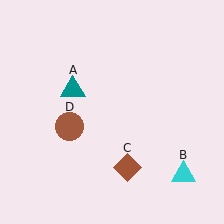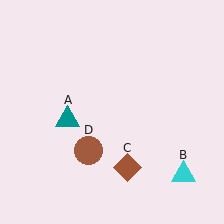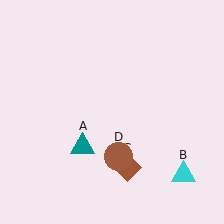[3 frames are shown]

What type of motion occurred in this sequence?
The teal triangle (object A), brown circle (object D) rotated counterclockwise around the center of the scene.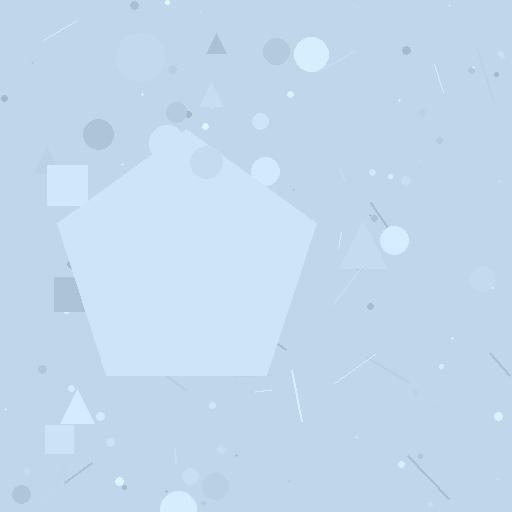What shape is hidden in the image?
A pentagon is hidden in the image.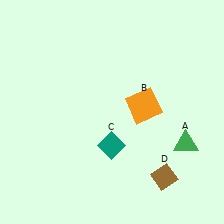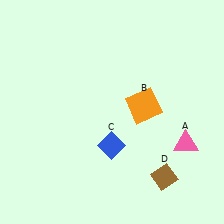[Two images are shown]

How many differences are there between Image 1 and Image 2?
There are 2 differences between the two images.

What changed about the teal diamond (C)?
In Image 1, C is teal. In Image 2, it changed to blue.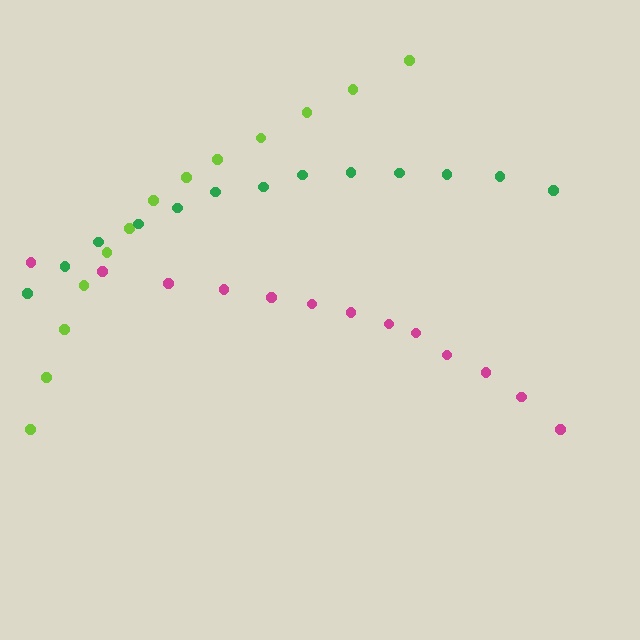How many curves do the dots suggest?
There are 3 distinct paths.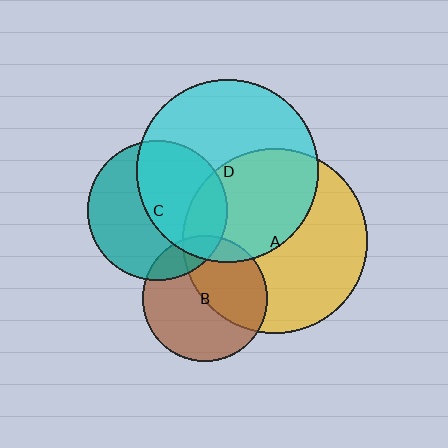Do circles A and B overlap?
Yes.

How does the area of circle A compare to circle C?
Approximately 1.7 times.